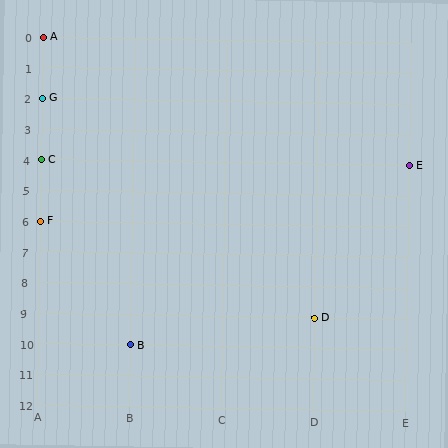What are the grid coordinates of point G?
Point G is at grid coordinates (A, 2).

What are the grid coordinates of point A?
Point A is at grid coordinates (A, 0).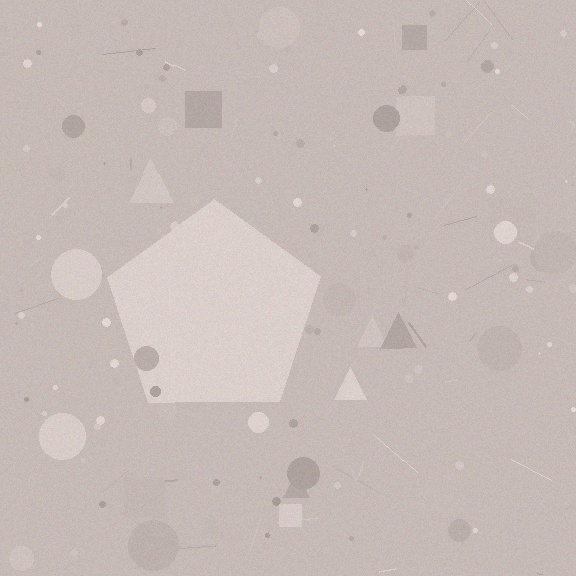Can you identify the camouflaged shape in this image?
The camouflaged shape is a pentagon.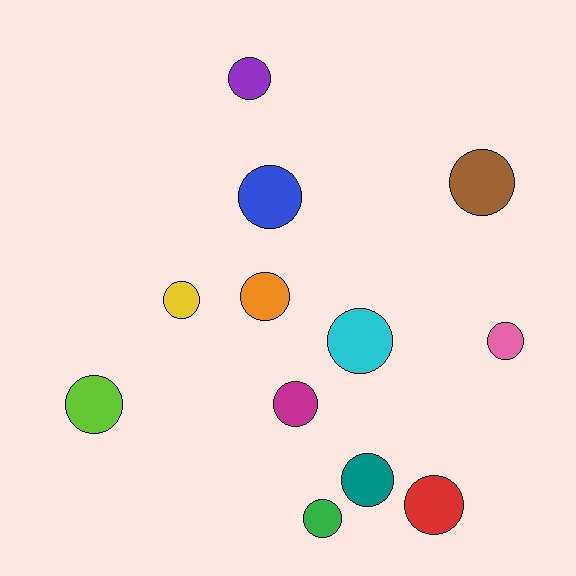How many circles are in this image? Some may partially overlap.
There are 12 circles.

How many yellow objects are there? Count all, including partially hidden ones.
There is 1 yellow object.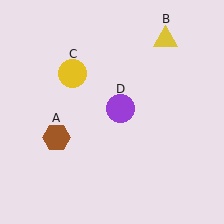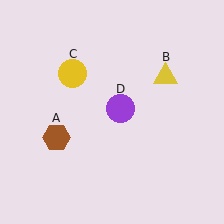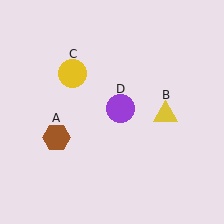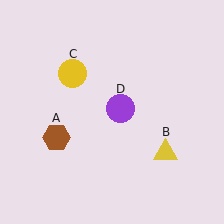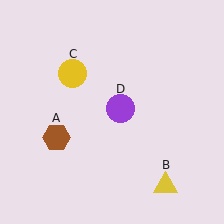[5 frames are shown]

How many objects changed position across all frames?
1 object changed position: yellow triangle (object B).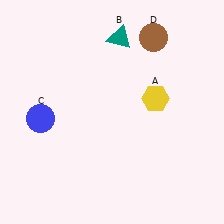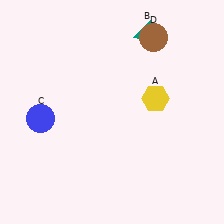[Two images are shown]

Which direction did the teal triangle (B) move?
The teal triangle (B) moved right.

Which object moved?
The teal triangle (B) moved right.